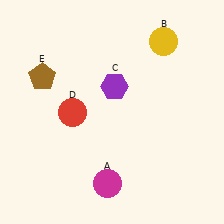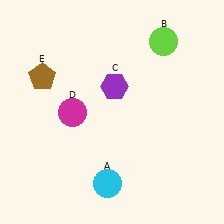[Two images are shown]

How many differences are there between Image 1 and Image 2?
There are 3 differences between the two images.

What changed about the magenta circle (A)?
In Image 1, A is magenta. In Image 2, it changed to cyan.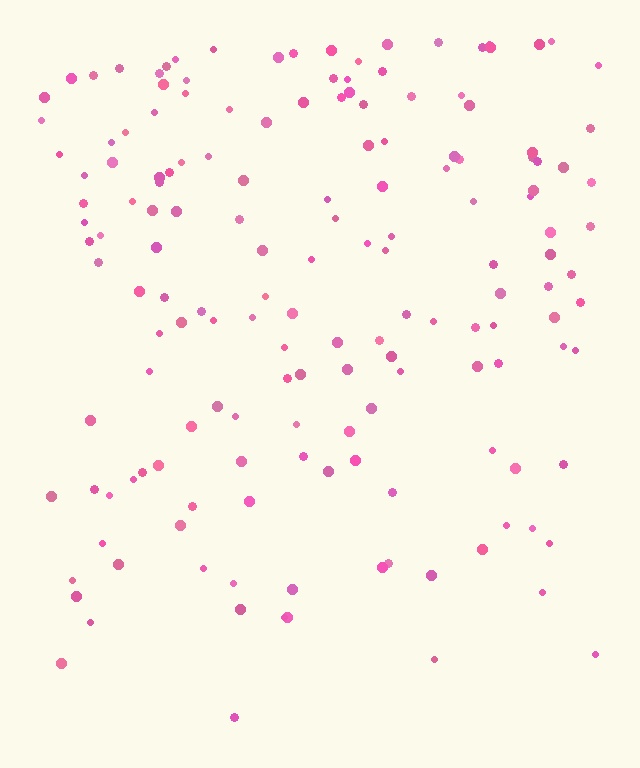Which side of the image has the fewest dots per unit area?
The bottom.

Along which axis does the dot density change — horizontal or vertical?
Vertical.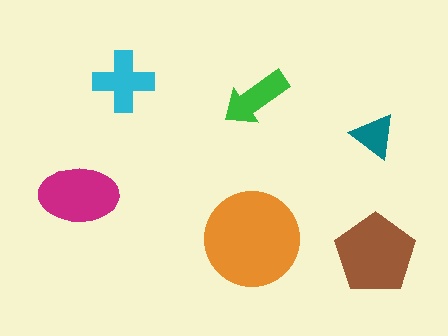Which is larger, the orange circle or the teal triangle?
The orange circle.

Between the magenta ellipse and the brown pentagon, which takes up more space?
The brown pentagon.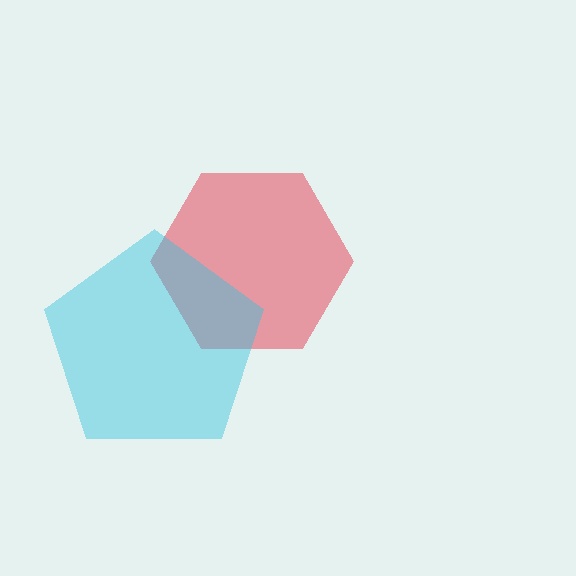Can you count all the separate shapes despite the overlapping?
Yes, there are 2 separate shapes.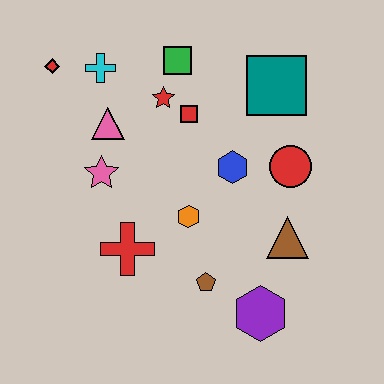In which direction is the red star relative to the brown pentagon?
The red star is above the brown pentagon.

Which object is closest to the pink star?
The pink triangle is closest to the pink star.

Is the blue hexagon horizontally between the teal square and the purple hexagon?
No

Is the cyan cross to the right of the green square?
No